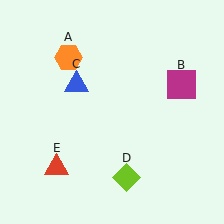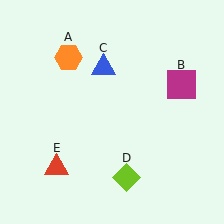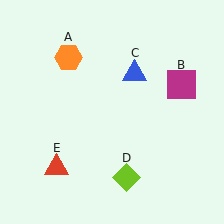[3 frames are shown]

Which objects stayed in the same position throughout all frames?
Orange hexagon (object A) and magenta square (object B) and lime diamond (object D) and red triangle (object E) remained stationary.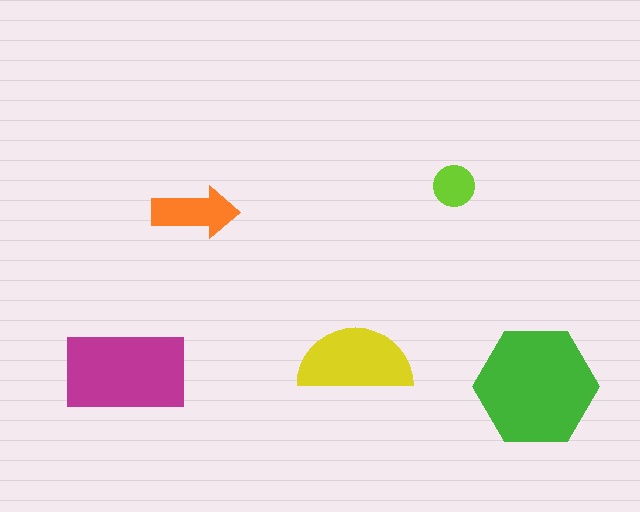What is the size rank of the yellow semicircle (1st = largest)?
3rd.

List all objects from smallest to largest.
The lime circle, the orange arrow, the yellow semicircle, the magenta rectangle, the green hexagon.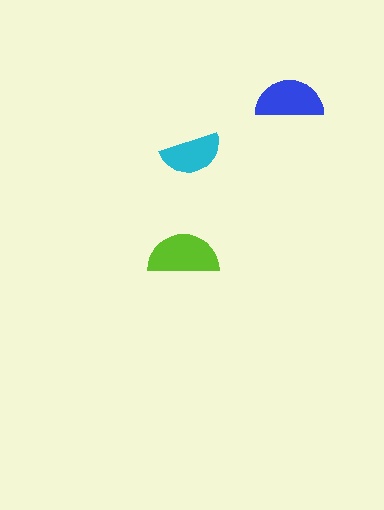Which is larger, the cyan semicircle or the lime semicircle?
The lime one.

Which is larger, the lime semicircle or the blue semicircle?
The lime one.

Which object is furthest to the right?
The blue semicircle is rightmost.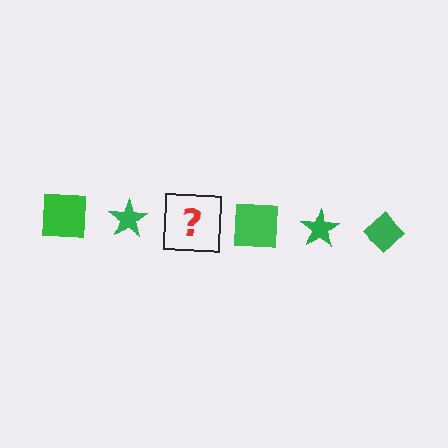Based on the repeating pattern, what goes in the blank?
The blank should be a green diamond.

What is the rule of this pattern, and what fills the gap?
The rule is that the pattern cycles through square, star, diamond shapes in green. The gap should be filled with a green diamond.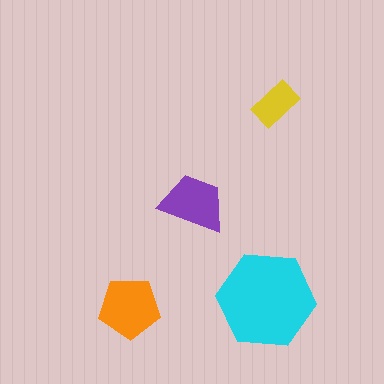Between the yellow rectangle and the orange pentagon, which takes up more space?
The orange pentagon.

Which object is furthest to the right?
The yellow rectangle is rightmost.